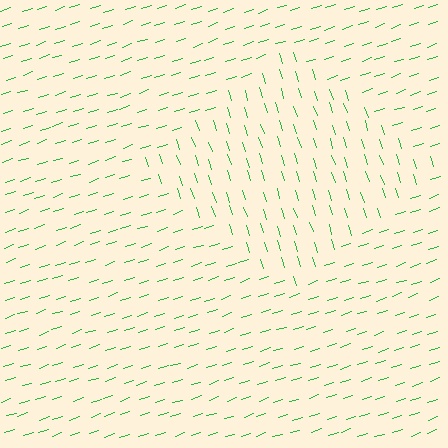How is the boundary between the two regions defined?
The boundary is defined purely by a change in line orientation (approximately 90 degrees difference). All lines are the same color and thickness.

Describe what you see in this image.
The image is filled with small green line segments. A diamond region in the image has lines oriented differently from the surrounding lines, creating a visible texture boundary.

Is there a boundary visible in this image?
Yes, there is a texture boundary formed by a change in line orientation.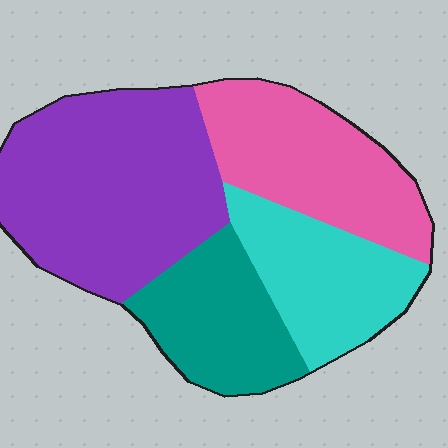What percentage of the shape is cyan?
Cyan covers about 20% of the shape.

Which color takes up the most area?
Purple, at roughly 40%.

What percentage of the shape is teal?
Teal covers about 20% of the shape.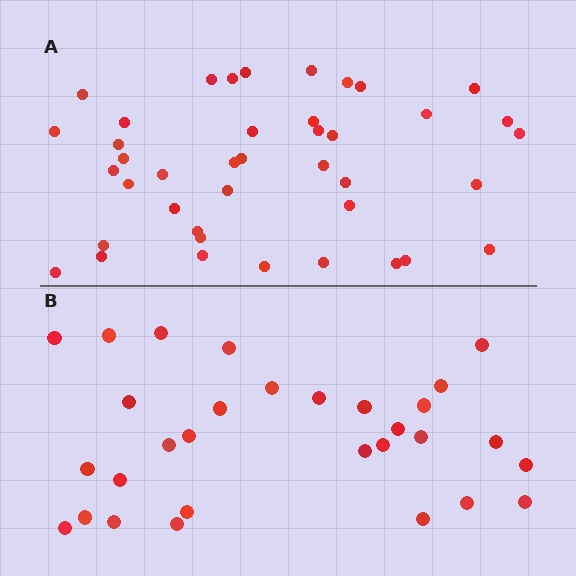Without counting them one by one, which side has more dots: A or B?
Region A (the top region) has more dots.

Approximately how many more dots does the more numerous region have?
Region A has roughly 12 or so more dots than region B.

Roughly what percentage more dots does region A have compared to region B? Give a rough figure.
About 35% more.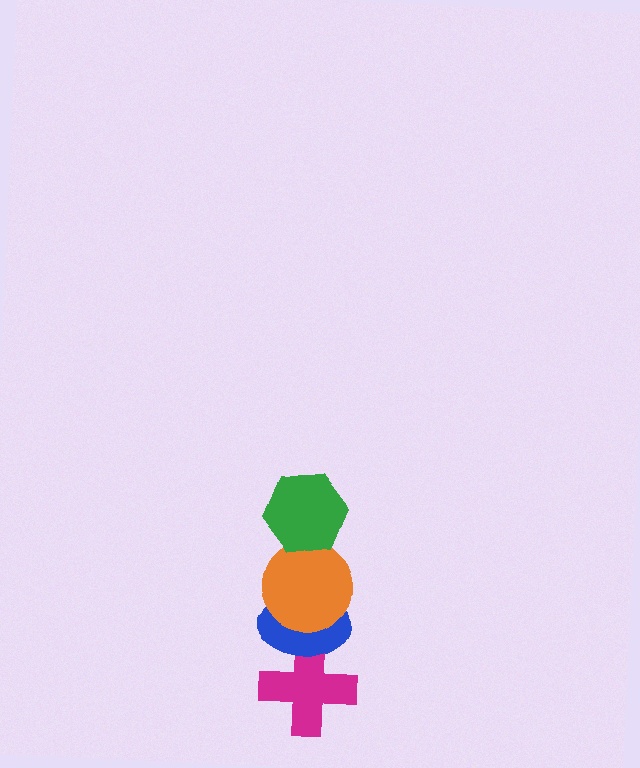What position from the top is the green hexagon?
The green hexagon is 1st from the top.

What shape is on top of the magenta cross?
The blue ellipse is on top of the magenta cross.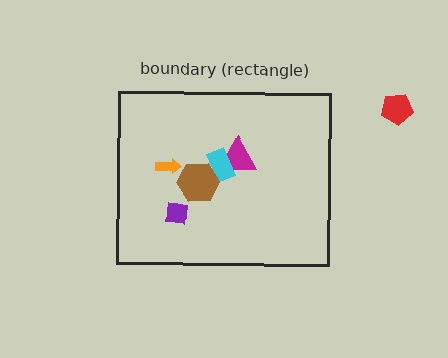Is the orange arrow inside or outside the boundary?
Inside.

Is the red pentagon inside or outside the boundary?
Outside.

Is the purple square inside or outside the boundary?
Inside.